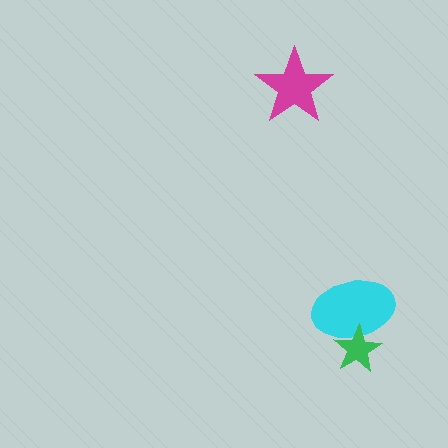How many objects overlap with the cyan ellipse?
1 object overlaps with the cyan ellipse.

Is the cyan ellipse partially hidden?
Yes, it is partially covered by another shape.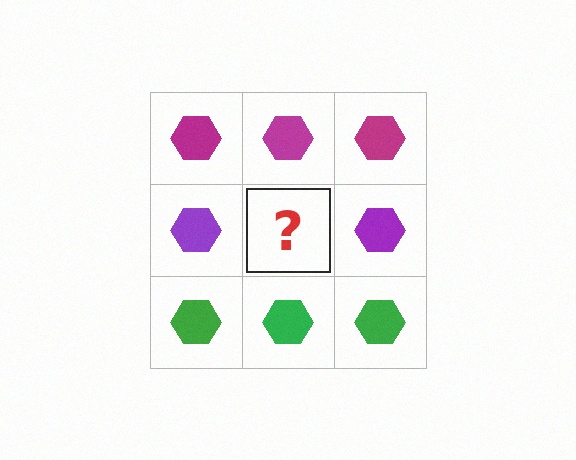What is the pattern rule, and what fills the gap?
The rule is that each row has a consistent color. The gap should be filled with a purple hexagon.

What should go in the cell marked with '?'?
The missing cell should contain a purple hexagon.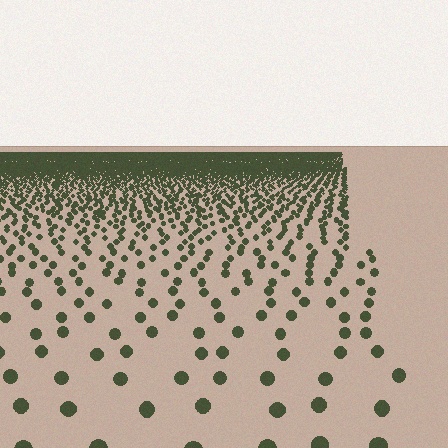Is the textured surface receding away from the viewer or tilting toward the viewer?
The surface is receding away from the viewer. Texture elements get smaller and denser toward the top.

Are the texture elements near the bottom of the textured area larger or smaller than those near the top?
Larger. Near the bottom, elements are closer to the viewer and appear at a bigger on-screen size.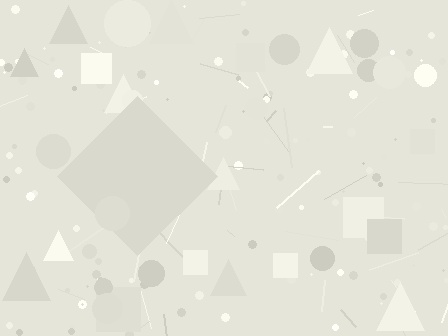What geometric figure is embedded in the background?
A diamond is embedded in the background.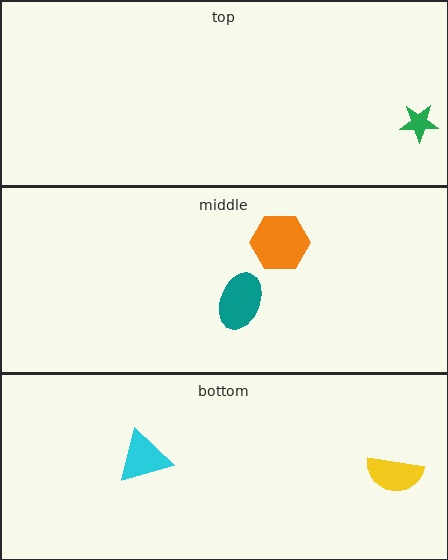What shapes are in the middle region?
The orange hexagon, the teal ellipse.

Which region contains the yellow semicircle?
The bottom region.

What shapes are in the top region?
The green star.